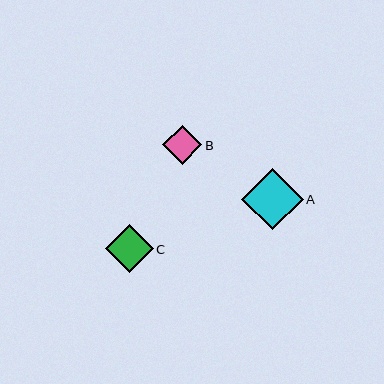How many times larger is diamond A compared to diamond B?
Diamond A is approximately 1.6 times the size of diamond B.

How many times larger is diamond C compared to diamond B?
Diamond C is approximately 1.2 times the size of diamond B.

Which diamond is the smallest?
Diamond B is the smallest with a size of approximately 39 pixels.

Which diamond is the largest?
Diamond A is the largest with a size of approximately 61 pixels.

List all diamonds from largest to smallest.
From largest to smallest: A, C, B.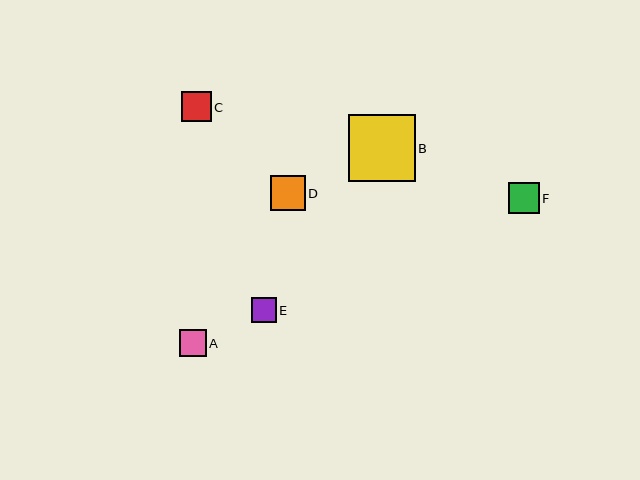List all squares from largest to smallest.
From largest to smallest: B, D, F, C, A, E.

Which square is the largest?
Square B is the largest with a size of approximately 67 pixels.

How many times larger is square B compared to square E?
Square B is approximately 2.7 times the size of square E.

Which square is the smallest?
Square E is the smallest with a size of approximately 24 pixels.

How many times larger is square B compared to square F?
Square B is approximately 2.2 times the size of square F.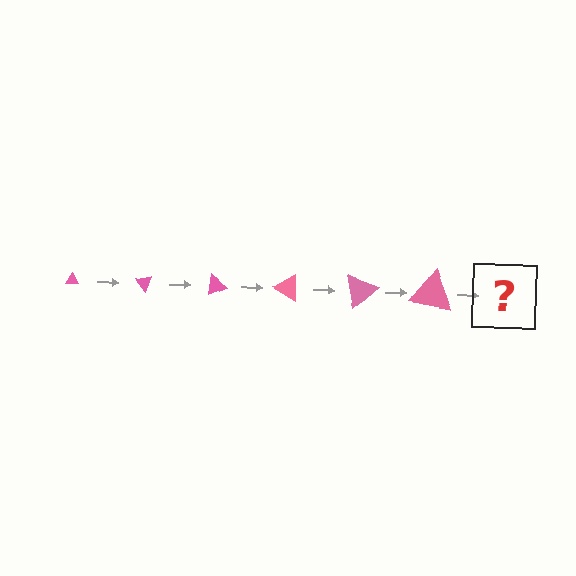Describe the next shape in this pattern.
It should be a triangle, larger than the previous one and rotated 300 degrees from the start.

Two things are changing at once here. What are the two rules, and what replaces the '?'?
The two rules are that the triangle grows larger each step and it rotates 50 degrees each step. The '?' should be a triangle, larger than the previous one and rotated 300 degrees from the start.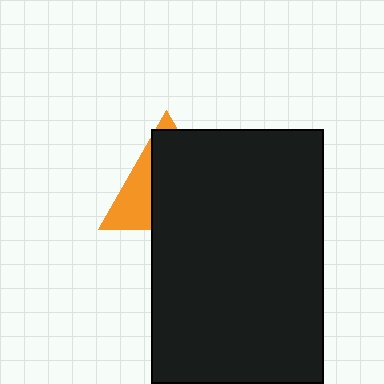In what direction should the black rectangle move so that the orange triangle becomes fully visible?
The black rectangle should move right. That is the shortest direction to clear the overlap and leave the orange triangle fully visible.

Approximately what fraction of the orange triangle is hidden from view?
Roughly 67% of the orange triangle is hidden behind the black rectangle.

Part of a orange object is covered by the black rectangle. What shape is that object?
It is a triangle.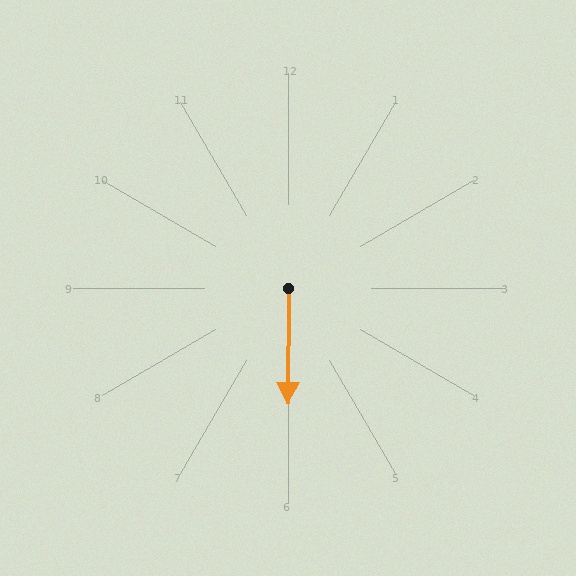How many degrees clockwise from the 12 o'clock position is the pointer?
Approximately 180 degrees.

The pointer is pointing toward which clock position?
Roughly 6 o'clock.